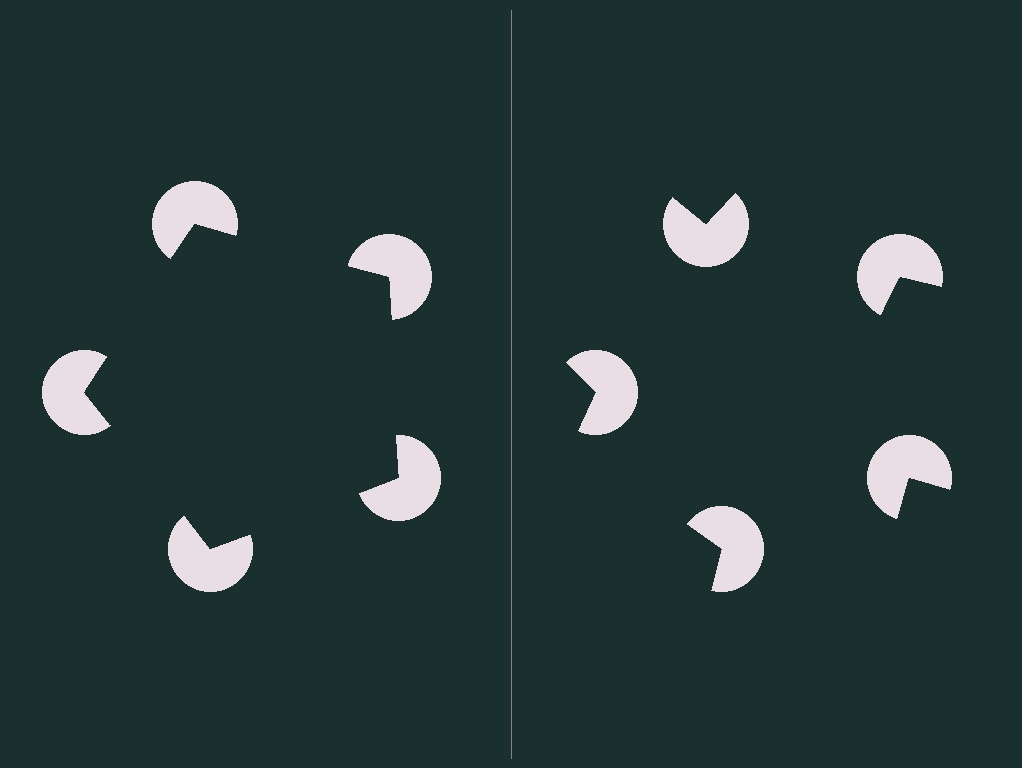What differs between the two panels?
The pac-man discs are positioned identically on both sides; only the wedge orientations differ. On the left they align to a pentagon; on the right they are misaligned.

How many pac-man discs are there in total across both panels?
10 — 5 on each side.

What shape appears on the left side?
An illusory pentagon.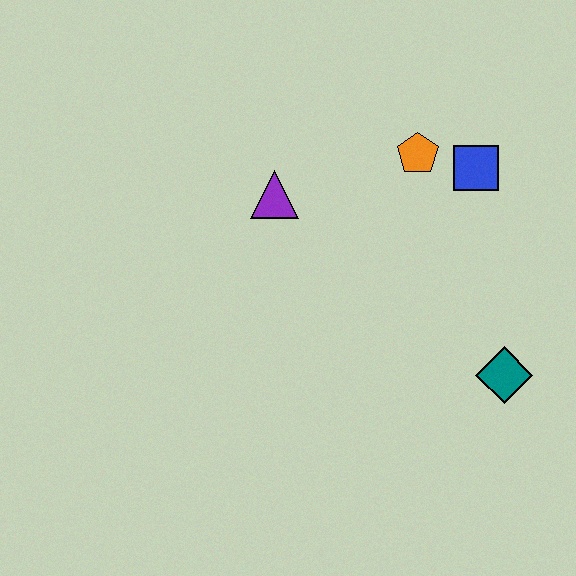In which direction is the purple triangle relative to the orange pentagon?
The purple triangle is to the left of the orange pentagon.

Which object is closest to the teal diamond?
The blue square is closest to the teal diamond.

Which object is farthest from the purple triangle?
The teal diamond is farthest from the purple triangle.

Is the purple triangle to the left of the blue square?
Yes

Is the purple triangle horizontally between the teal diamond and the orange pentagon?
No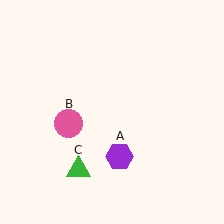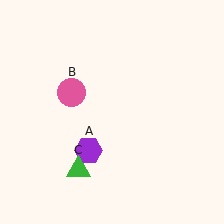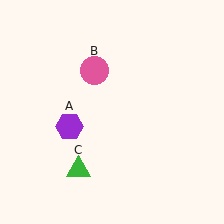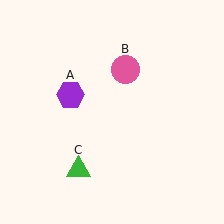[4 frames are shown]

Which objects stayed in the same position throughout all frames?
Green triangle (object C) remained stationary.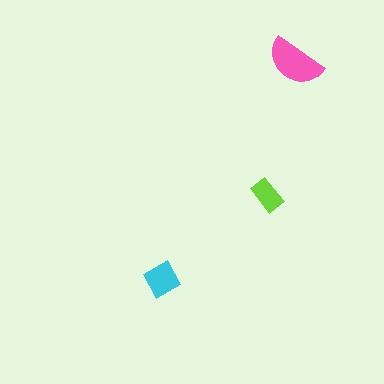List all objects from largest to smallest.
The pink semicircle, the cyan diamond, the lime rectangle.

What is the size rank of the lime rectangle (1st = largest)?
3rd.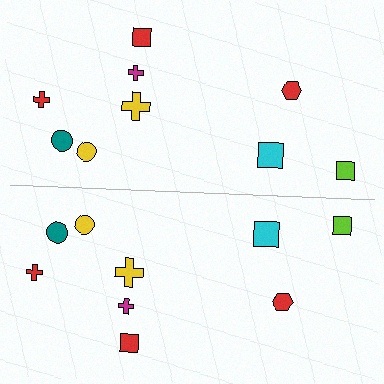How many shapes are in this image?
There are 18 shapes in this image.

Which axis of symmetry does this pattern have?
The pattern has a horizontal axis of symmetry running through the center of the image.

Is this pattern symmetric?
Yes, this pattern has bilateral (reflection) symmetry.